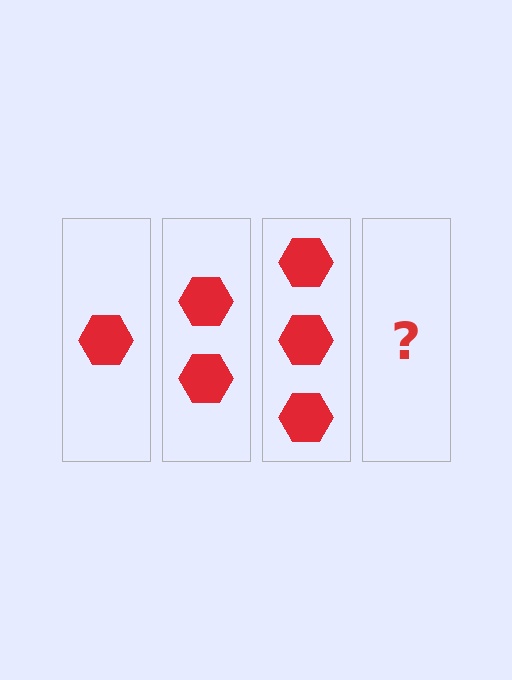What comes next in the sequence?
The next element should be 4 hexagons.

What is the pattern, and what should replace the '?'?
The pattern is that each step adds one more hexagon. The '?' should be 4 hexagons.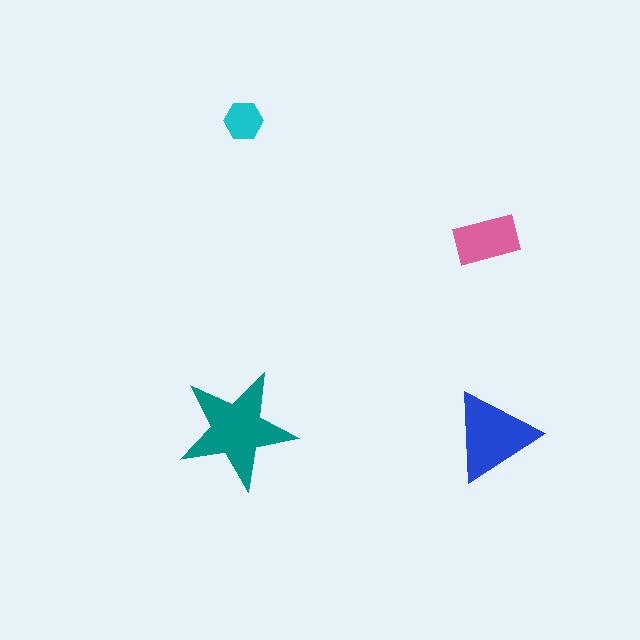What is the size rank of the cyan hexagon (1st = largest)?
4th.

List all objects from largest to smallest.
The teal star, the blue triangle, the pink rectangle, the cyan hexagon.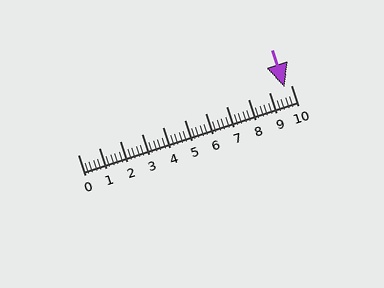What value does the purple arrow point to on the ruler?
The purple arrow points to approximately 9.7.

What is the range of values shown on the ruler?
The ruler shows values from 0 to 10.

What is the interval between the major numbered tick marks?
The major tick marks are spaced 1 units apart.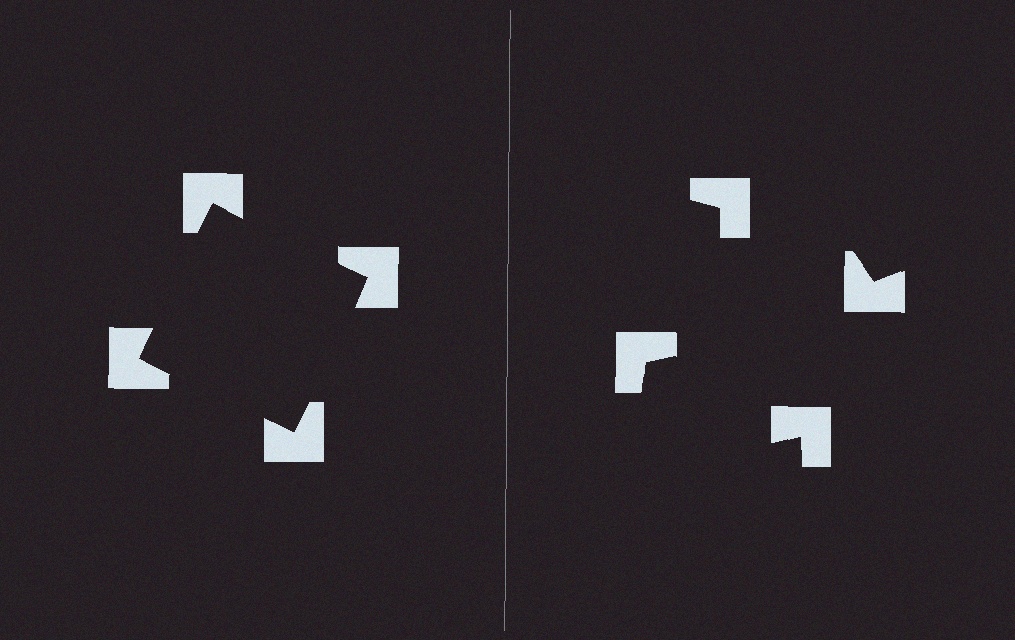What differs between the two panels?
The notched squares are positioned identically on both sides; only the wedge orientations differ. On the left they align to a square; on the right they are misaligned.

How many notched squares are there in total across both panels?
8 — 4 on each side.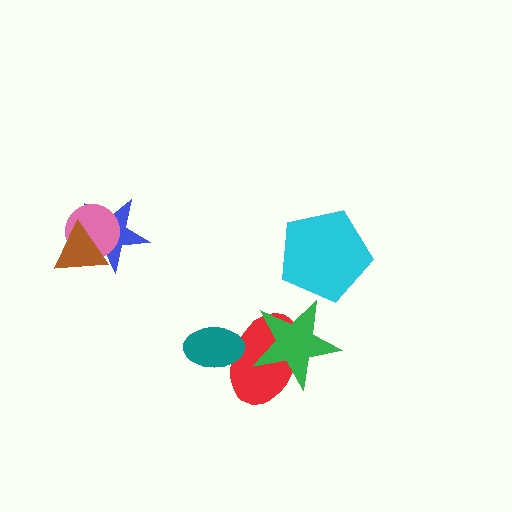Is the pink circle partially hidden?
Yes, it is partially covered by another shape.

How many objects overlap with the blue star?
2 objects overlap with the blue star.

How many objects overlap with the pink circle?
2 objects overlap with the pink circle.